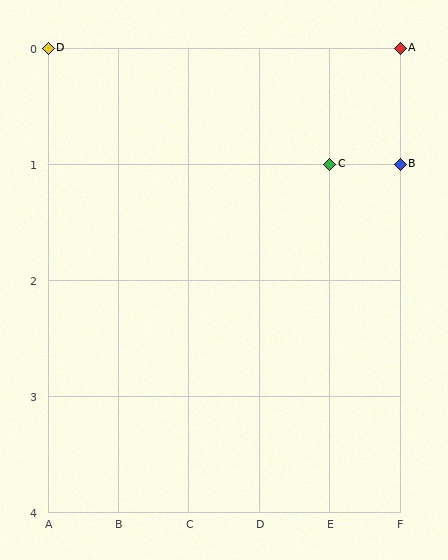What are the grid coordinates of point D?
Point D is at grid coordinates (A, 0).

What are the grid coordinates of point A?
Point A is at grid coordinates (F, 0).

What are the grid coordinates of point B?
Point B is at grid coordinates (F, 1).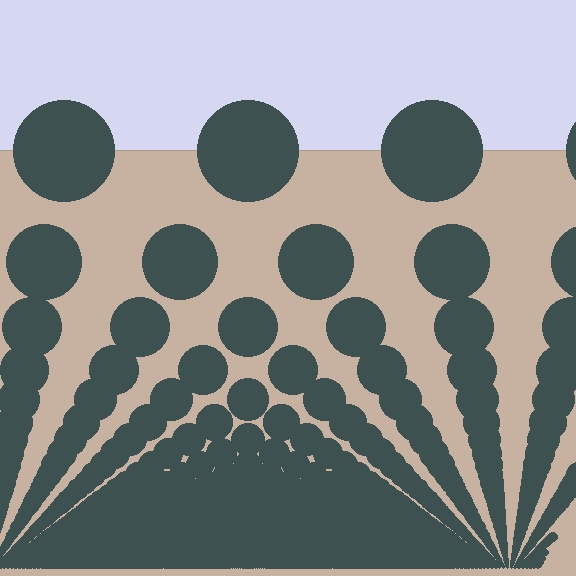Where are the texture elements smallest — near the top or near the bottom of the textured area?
Near the bottom.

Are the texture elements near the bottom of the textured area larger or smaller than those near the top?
Smaller. The gradient is inverted — elements near the bottom are smaller and denser.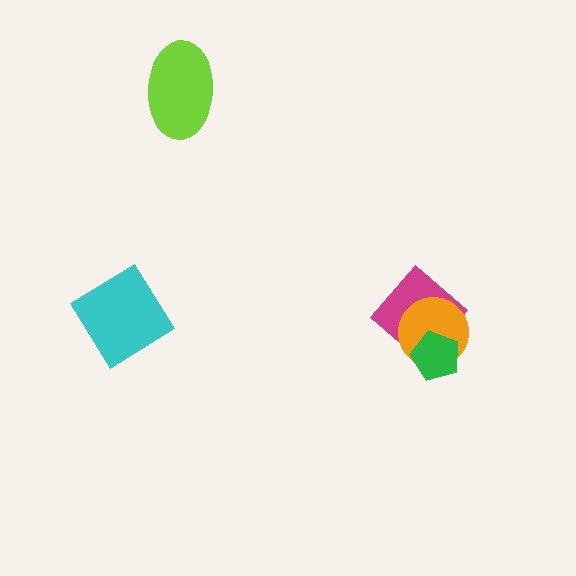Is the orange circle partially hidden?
Yes, it is partially covered by another shape.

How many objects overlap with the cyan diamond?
0 objects overlap with the cyan diamond.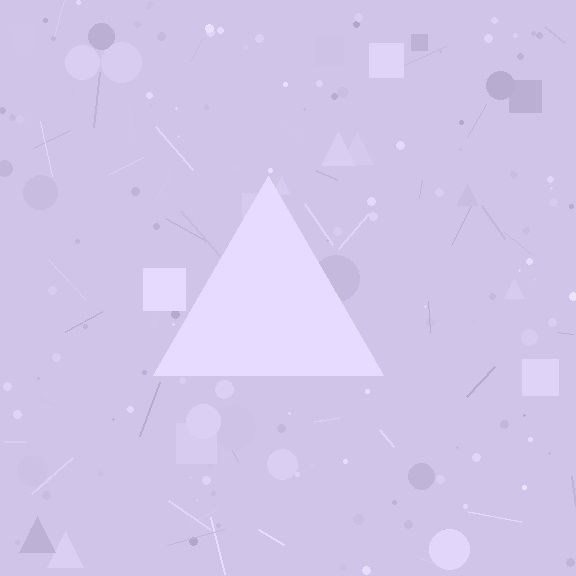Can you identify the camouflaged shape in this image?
The camouflaged shape is a triangle.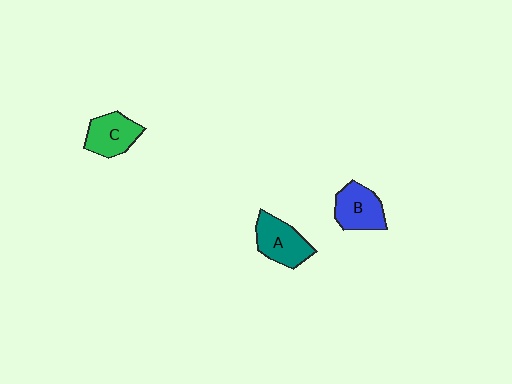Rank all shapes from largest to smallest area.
From largest to smallest: A (teal), B (blue), C (green).